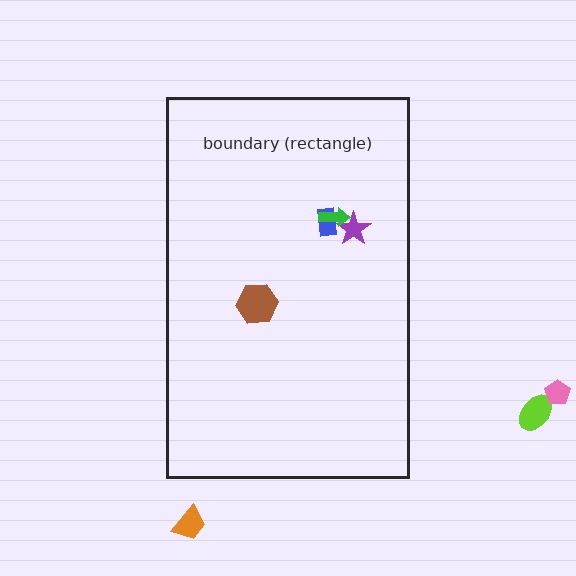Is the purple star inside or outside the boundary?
Inside.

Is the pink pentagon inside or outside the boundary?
Outside.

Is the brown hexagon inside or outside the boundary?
Inside.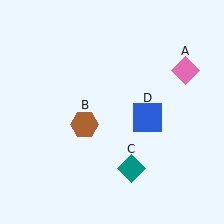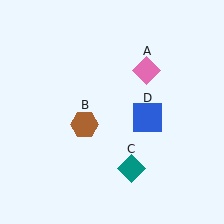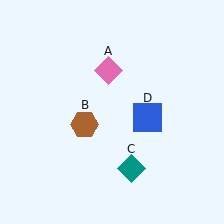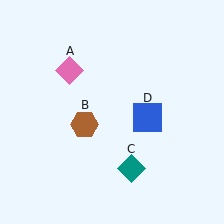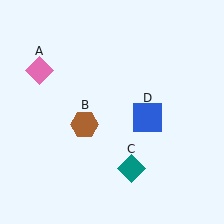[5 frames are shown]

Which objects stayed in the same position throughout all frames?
Brown hexagon (object B) and teal diamond (object C) and blue square (object D) remained stationary.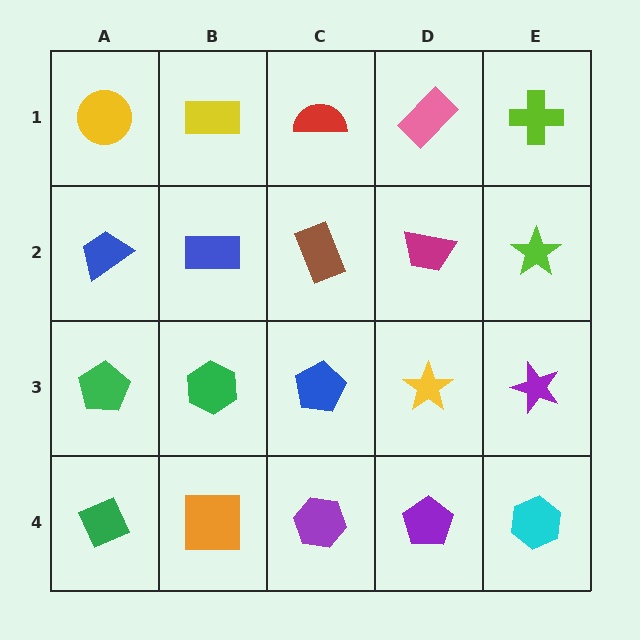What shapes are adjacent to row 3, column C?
A brown rectangle (row 2, column C), a purple hexagon (row 4, column C), a green hexagon (row 3, column B), a yellow star (row 3, column D).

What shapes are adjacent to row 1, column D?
A magenta trapezoid (row 2, column D), a red semicircle (row 1, column C), a lime cross (row 1, column E).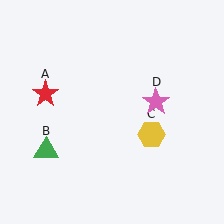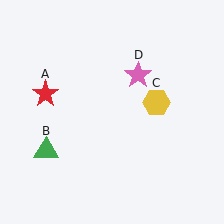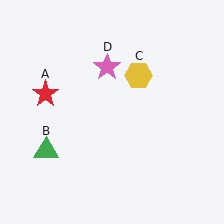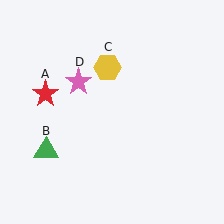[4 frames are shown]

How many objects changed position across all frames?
2 objects changed position: yellow hexagon (object C), pink star (object D).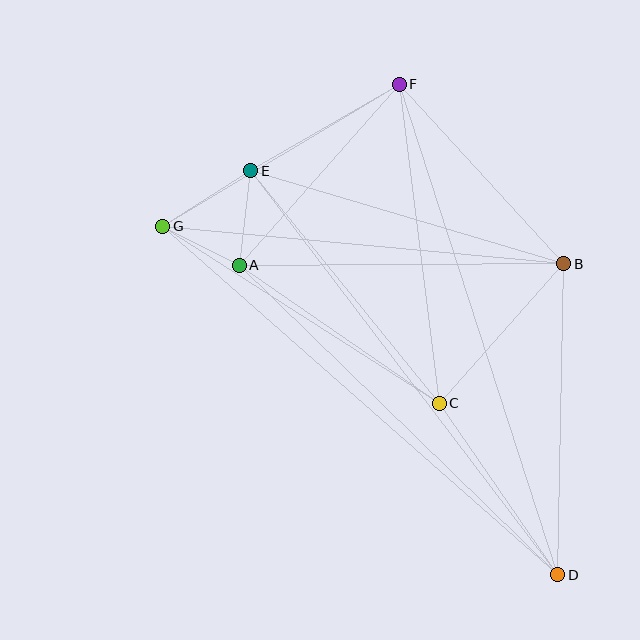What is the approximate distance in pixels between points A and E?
The distance between A and E is approximately 96 pixels.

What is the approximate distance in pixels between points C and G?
The distance between C and G is approximately 328 pixels.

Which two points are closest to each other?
Points A and G are closest to each other.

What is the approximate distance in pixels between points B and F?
The distance between B and F is approximately 244 pixels.